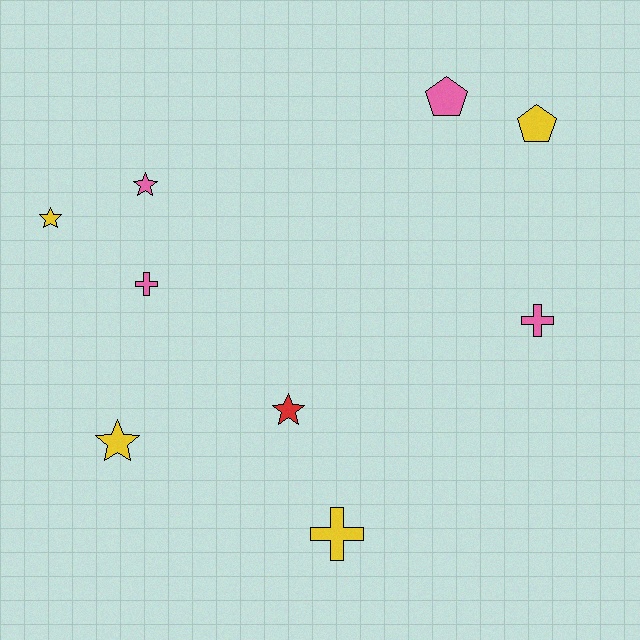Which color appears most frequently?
Yellow, with 4 objects.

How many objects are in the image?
There are 9 objects.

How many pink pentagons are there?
There is 1 pink pentagon.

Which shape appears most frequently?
Star, with 4 objects.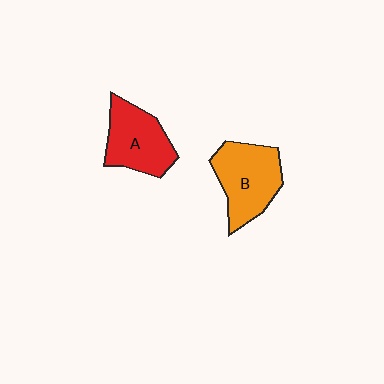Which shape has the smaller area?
Shape A (red).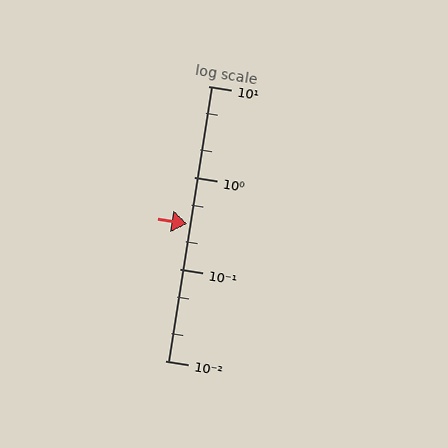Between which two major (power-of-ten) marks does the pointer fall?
The pointer is between 0.1 and 1.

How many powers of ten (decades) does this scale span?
The scale spans 3 decades, from 0.01 to 10.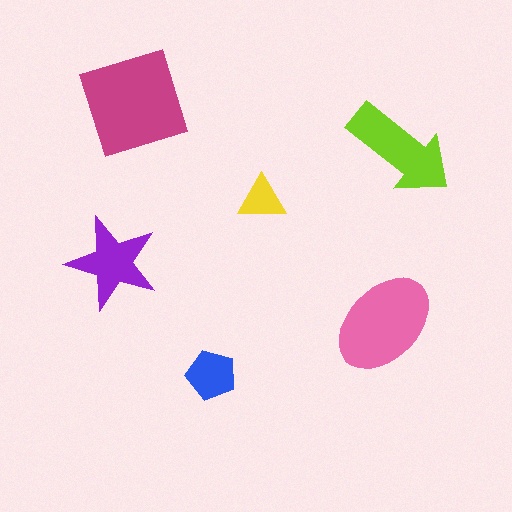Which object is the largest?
The magenta square.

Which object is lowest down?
The blue pentagon is bottommost.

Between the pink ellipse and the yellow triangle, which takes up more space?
The pink ellipse.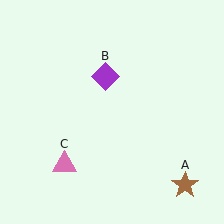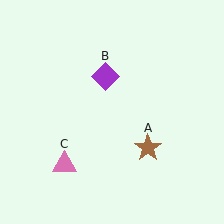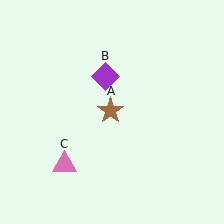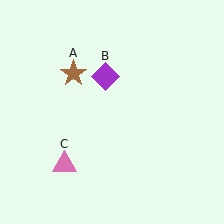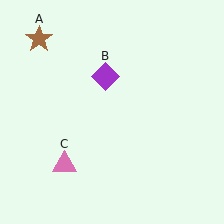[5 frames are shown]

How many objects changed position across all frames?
1 object changed position: brown star (object A).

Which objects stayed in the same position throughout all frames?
Purple diamond (object B) and pink triangle (object C) remained stationary.